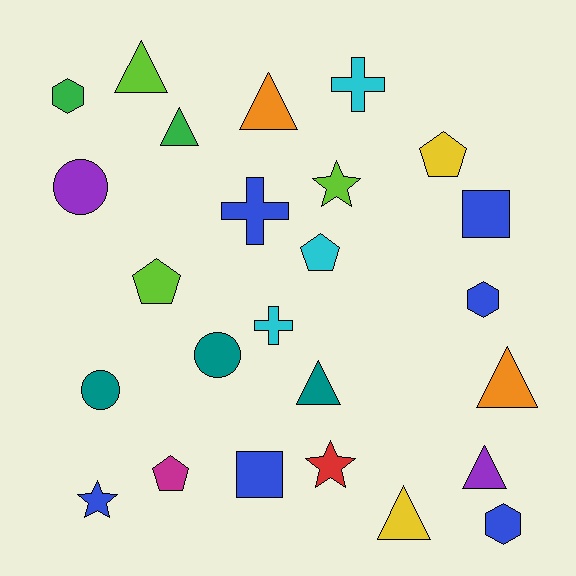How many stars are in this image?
There are 3 stars.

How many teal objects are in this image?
There are 3 teal objects.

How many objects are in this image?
There are 25 objects.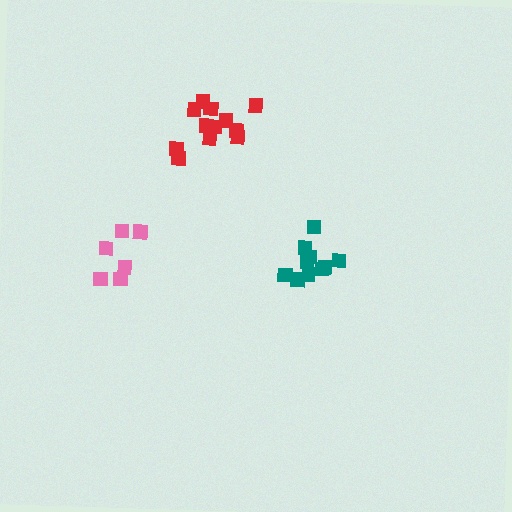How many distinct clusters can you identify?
There are 3 distinct clusters.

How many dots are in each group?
Group 1: 6 dots, Group 2: 10 dots, Group 3: 12 dots (28 total).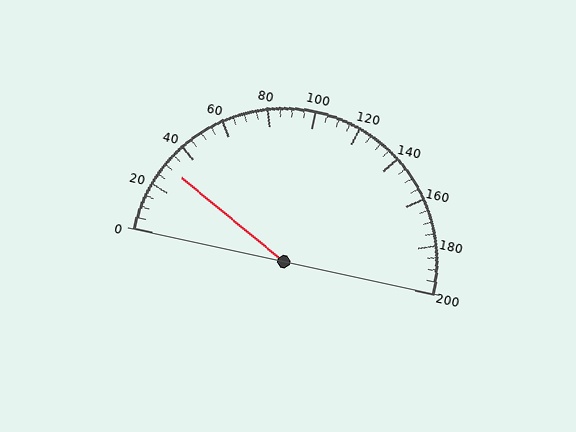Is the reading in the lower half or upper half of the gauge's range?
The reading is in the lower half of the range (0 to 200).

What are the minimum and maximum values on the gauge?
The gauge ranges from 0 to 200.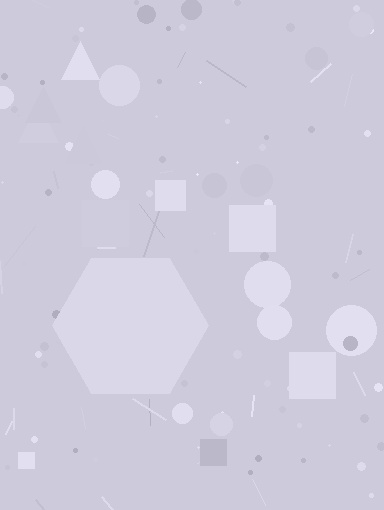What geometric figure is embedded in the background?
A hexagon is embedded in the background.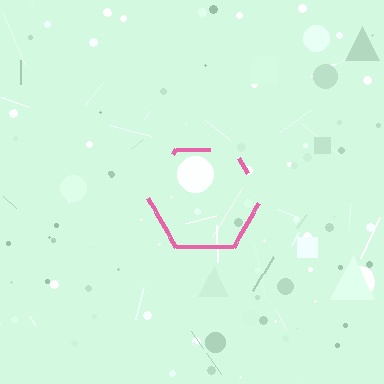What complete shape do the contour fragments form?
The contour fragments form a hexagon.